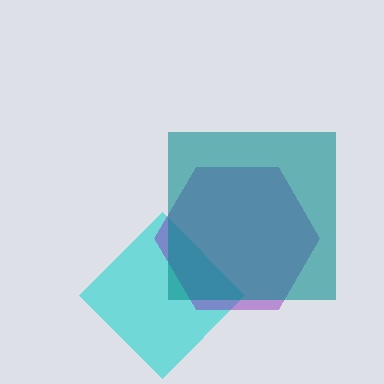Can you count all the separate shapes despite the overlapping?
Yes, there are 3 separate shapes.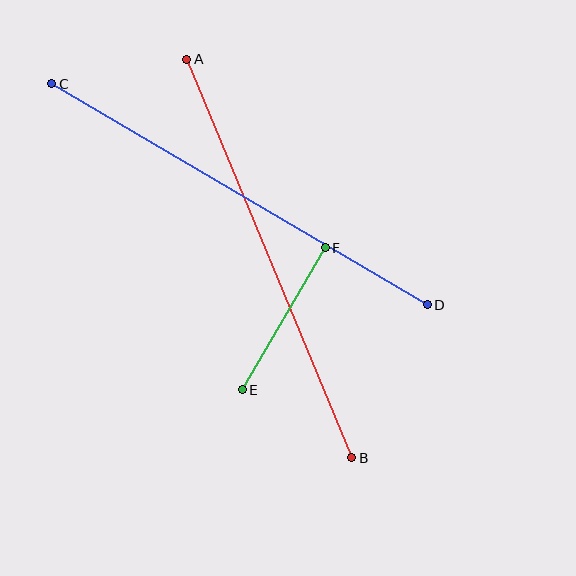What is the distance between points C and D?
The distance is approximately 436 pixels.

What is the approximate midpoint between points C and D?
The midpoint is at approximately (239, 194) pixels.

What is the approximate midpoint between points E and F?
The midpoint is at approximately (284, 319) pixels.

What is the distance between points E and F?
The distance is approximately 165 pixels.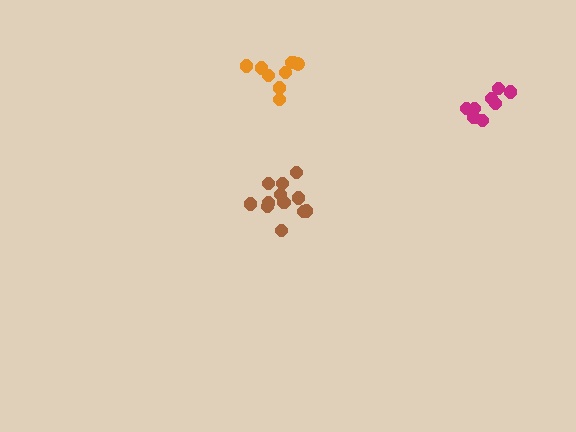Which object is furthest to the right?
The magenta cluster is rightmost.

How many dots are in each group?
Group 1: 12 dots, Group 2: 9 dots, Group 3: 8 dots (29 total).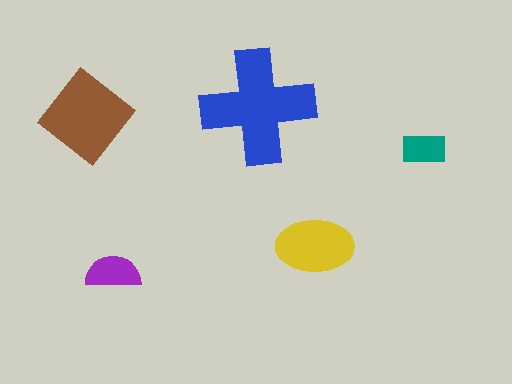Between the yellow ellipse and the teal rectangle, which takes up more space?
The yellow ellipse.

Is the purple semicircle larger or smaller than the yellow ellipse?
Smaller.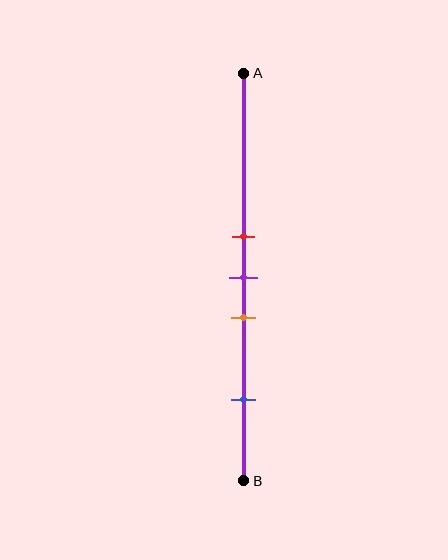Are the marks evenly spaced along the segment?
No, the marks are not evenly spaced.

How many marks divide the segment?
There are 4 marks dividing the segment.